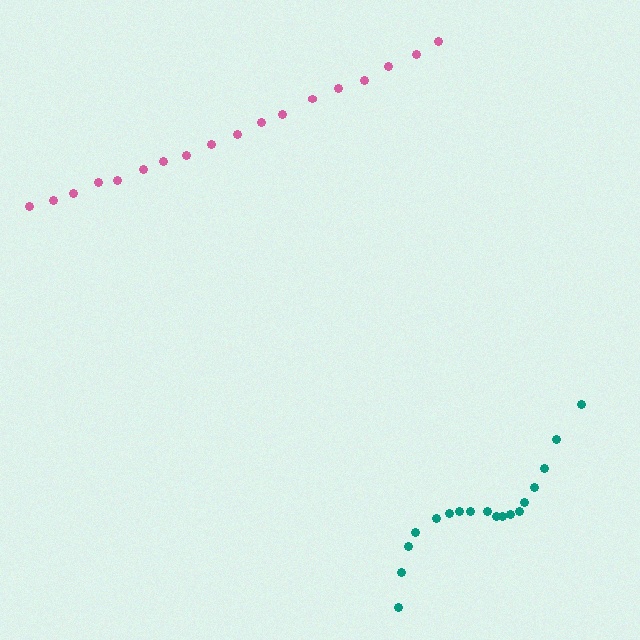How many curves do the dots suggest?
There are 2 distinct paths.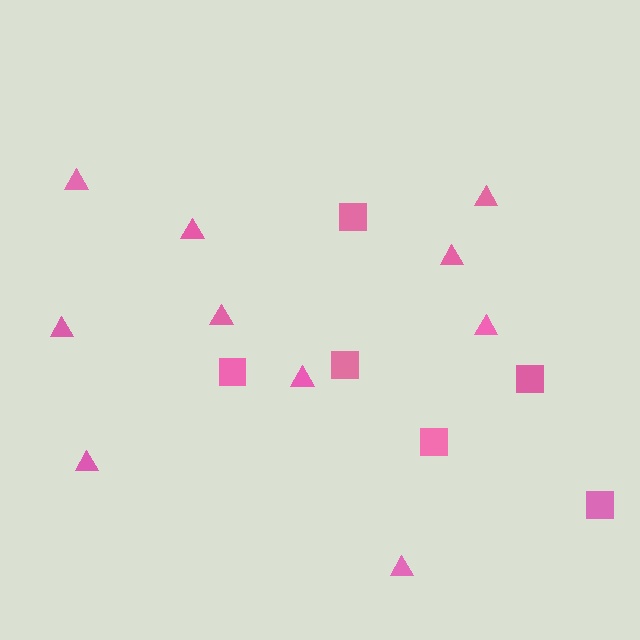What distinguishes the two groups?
There are 2 groups: one group of squares (6) and one group of triangles (10).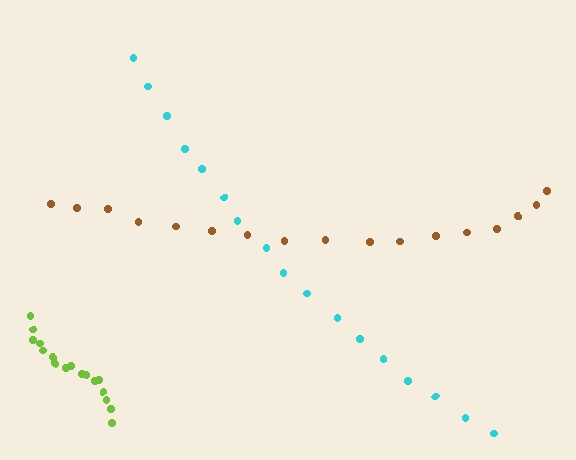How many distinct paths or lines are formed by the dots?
There are 3 distinct paths.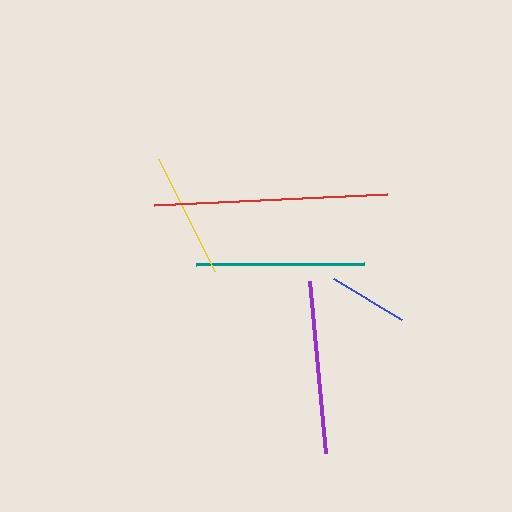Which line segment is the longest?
The red line is the longest at approximately 233 pixels.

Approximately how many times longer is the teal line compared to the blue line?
The teal line is approximately 2.1 times the length of the blue line.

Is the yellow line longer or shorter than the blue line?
The yellow line is longer than the blue line.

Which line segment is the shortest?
The blue line is the shortest at approximately 80 pixels.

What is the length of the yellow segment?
The yellow segment is approximately 125 pixels long.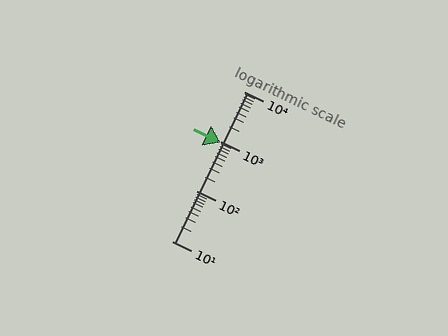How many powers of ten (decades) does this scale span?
The scale spans 3 decades, from 10 to 10000.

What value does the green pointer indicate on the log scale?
The pointer indicates approximately 950.